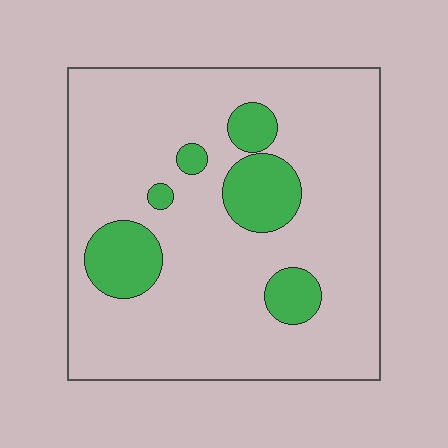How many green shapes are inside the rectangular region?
6.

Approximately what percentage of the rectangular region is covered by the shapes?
Approximately 15%.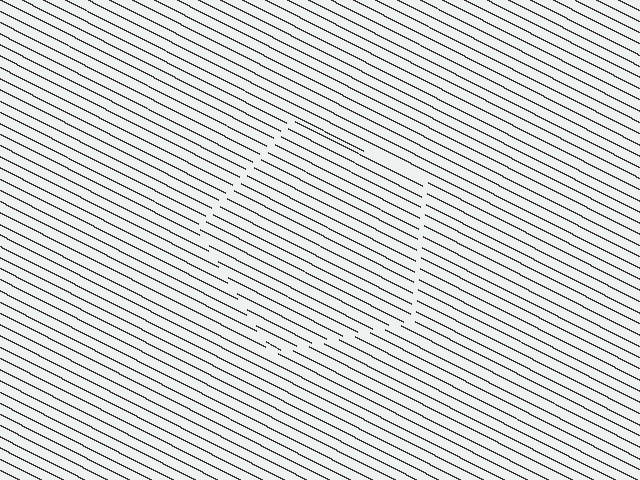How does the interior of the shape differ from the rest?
The interior of the shape contains the same grating, shifted by half a period — the contour is defined by the phase discontinuity where line-ends from the inner and outer gratings abut.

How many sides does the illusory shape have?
5 sides — the line-ends trace a pentagon.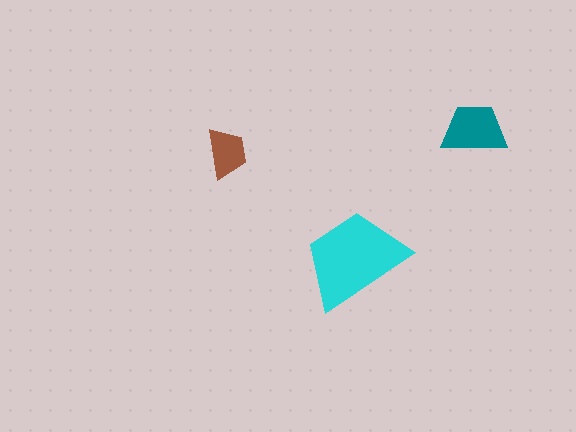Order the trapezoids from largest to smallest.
the cyan one, the teal one, the brown one.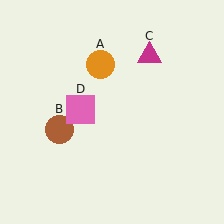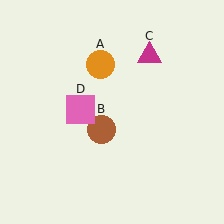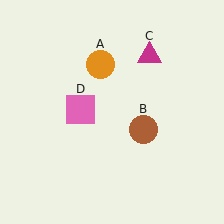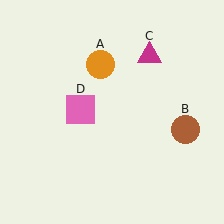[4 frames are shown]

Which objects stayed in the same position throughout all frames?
Orange circle (object A) and magenta triangle (object C) and pink square (object D) remained stationary.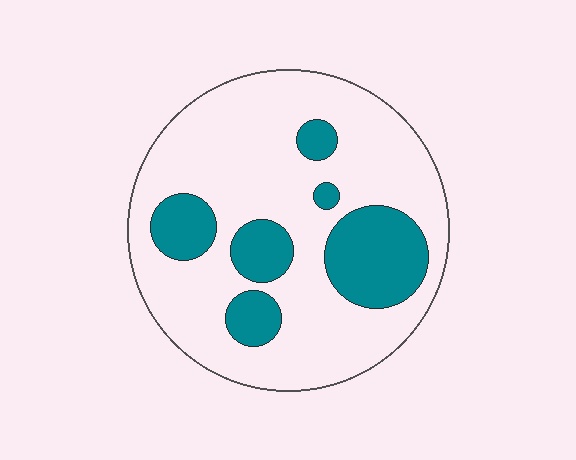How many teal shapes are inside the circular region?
6.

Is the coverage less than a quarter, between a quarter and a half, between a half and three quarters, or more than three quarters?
Less than a quarter.